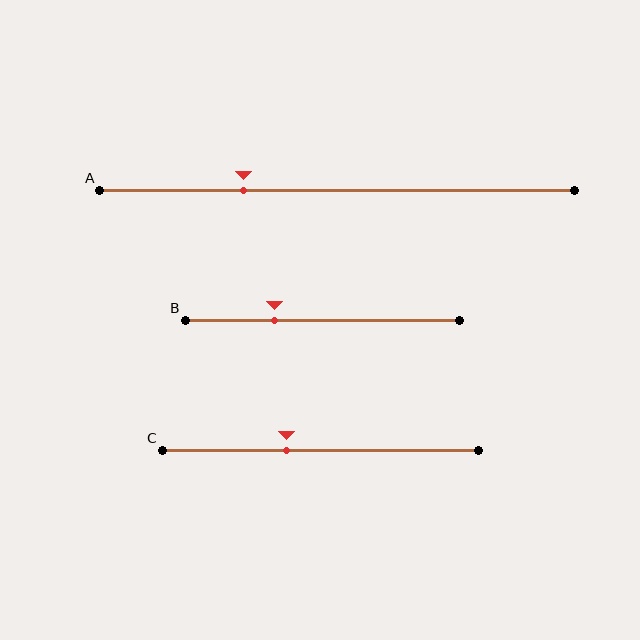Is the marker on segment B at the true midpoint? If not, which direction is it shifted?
No, the marker on segment B is shifted to the left by about 17% of the segment length.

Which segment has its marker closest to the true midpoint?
Segment C has its marker closest to the true midpoint.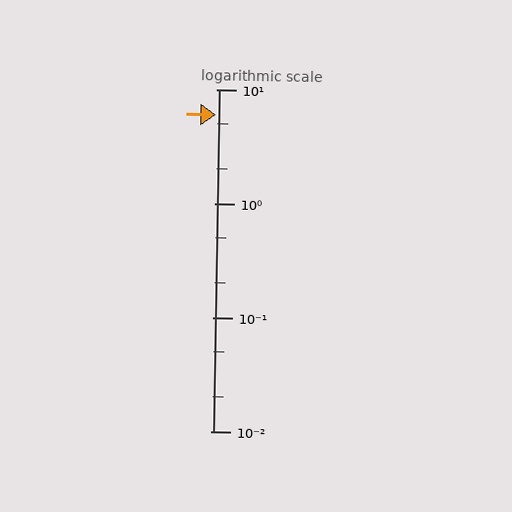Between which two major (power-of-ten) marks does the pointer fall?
The pointer is between 1 and 10.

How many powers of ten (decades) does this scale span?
The scale spans 3 decades, from 0.01 to 10.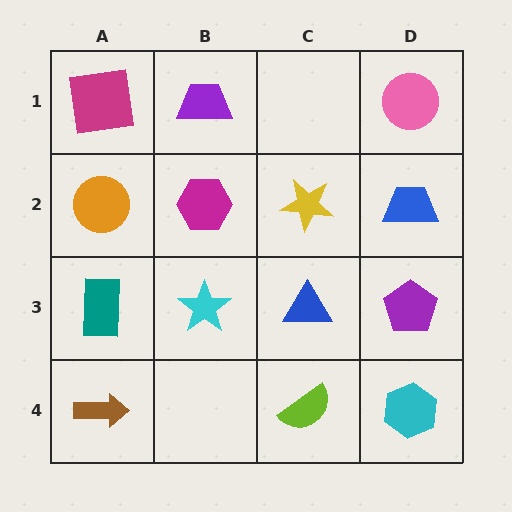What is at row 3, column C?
A blue triangle.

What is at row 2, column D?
A blue trapezoid.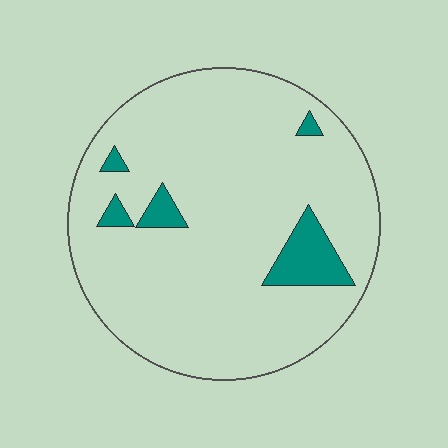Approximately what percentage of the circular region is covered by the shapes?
Approximately 10%.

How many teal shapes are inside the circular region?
5.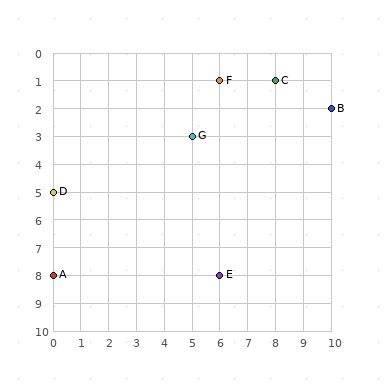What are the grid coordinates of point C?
Point C is at grid coordinates (8, 1).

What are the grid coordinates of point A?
Point A is at grid coordinates (0, 8).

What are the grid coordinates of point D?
Point D is at grid coordinates (0, 5).